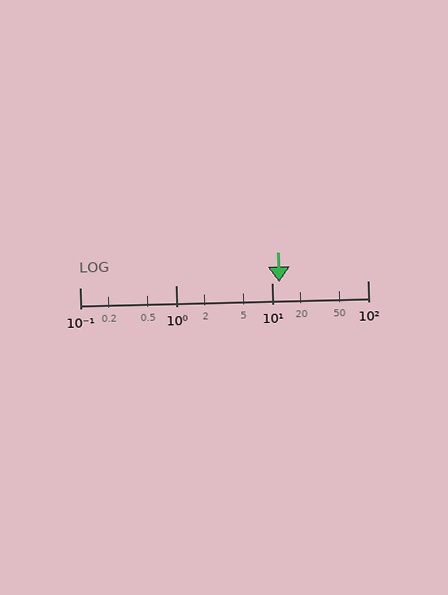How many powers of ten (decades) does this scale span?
The scale spans 3 decades, from 0.1 to 100.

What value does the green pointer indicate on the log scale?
The pointer indicates approximately 12.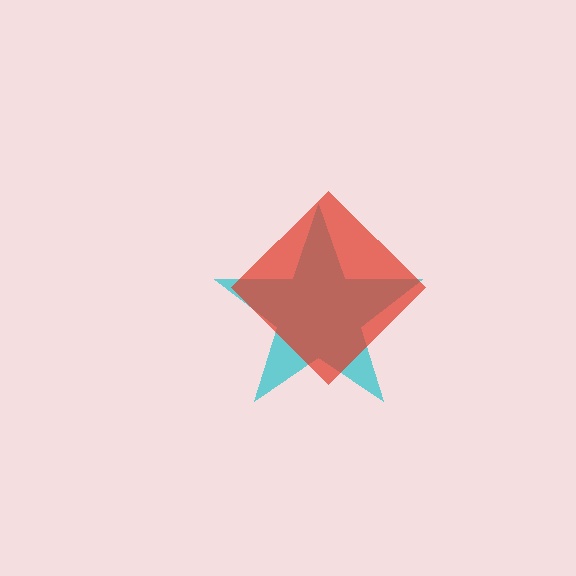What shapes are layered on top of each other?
The layered shapes are: a cyan star, a red diamond.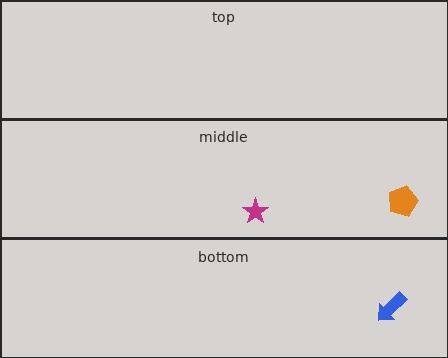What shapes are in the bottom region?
The blue arrow.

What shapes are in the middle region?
The magenta star, the orange pentagon.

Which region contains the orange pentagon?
The middle region.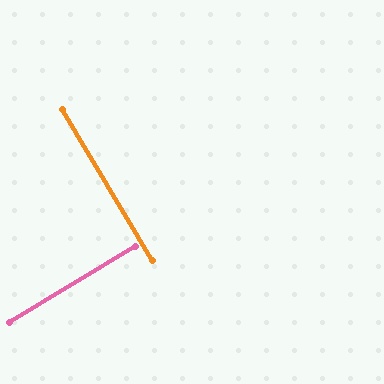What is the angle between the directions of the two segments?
Approximately 90 degrees.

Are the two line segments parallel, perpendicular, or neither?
Perpendicular — they meet at approximately 90°.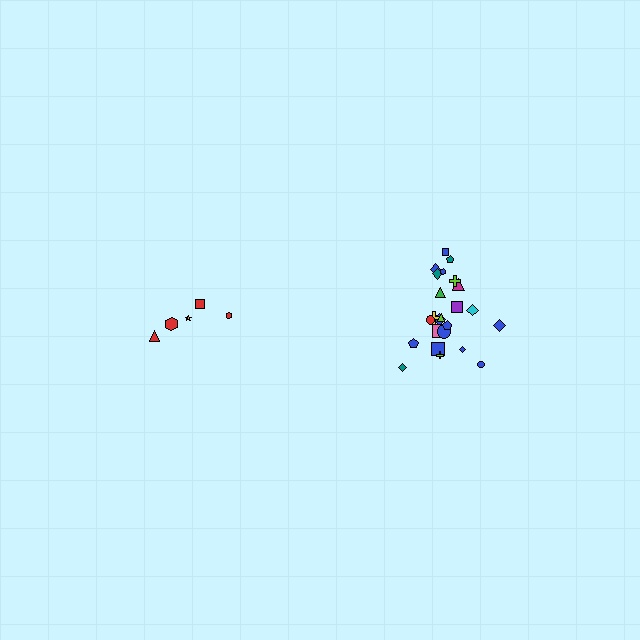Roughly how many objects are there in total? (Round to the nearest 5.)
Roughly 30 objects in total.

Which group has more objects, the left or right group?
The right group.